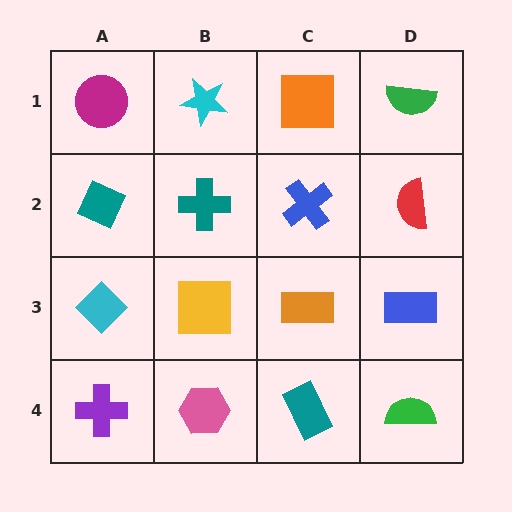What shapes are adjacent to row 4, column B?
A yellow square (row 3, column B), a purple cross (row 4, column A), a teal rectangle (row 4, column C).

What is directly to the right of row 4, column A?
A pink hexagon.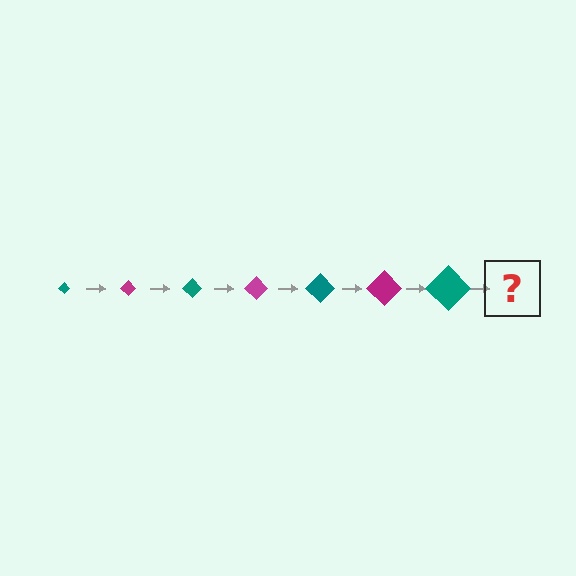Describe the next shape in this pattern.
It should be a magenta diamond, larger than the previous one.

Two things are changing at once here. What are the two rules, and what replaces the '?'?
The two rules are that the diamond grows larger each step and the color cycles through teal and magenta. The '?' should be a magenta diamond, larger than the previous one.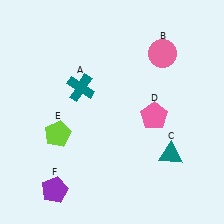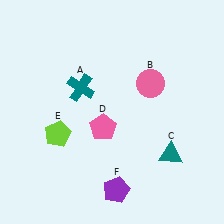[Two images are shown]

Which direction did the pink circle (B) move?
The pink circle (B) moved down.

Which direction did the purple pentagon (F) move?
The purple pentagon (F) moved right.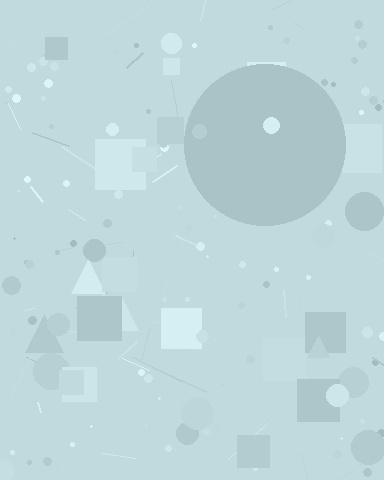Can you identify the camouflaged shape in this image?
The camouflaged shape is a circle.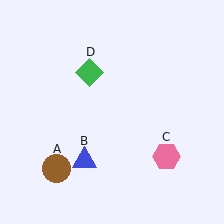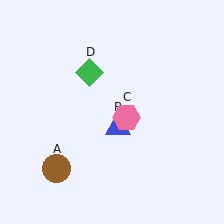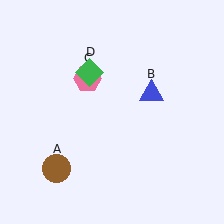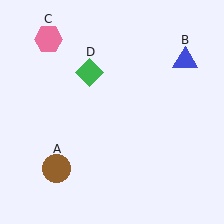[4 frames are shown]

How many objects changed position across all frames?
2 objects changed position: blue triangle (object B), pink hexagon (object C).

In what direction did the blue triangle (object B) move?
The blue triangle (object B) moved up and to the right.